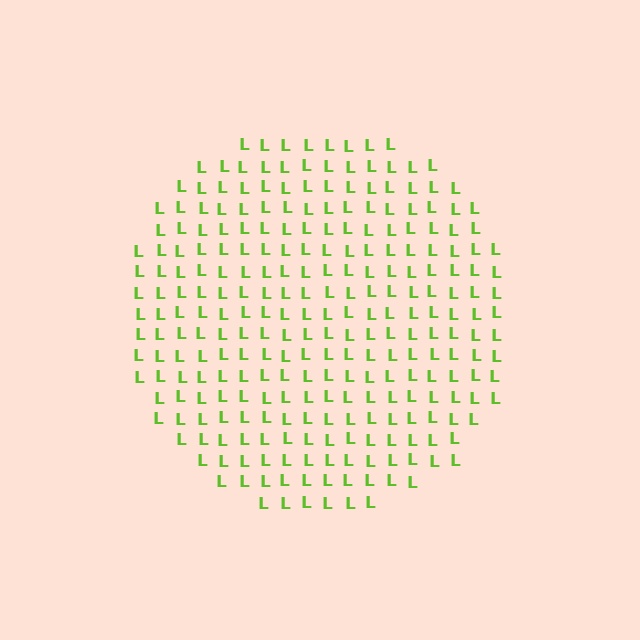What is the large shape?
The large shape is a circle.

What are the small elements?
The small elements are letter L's.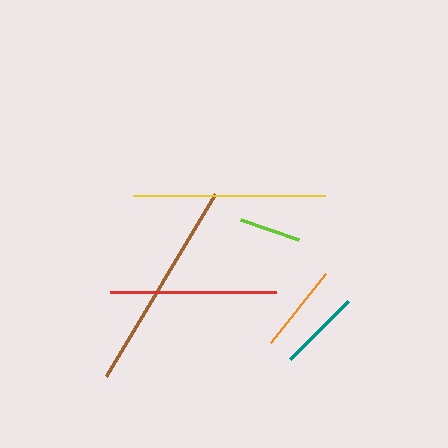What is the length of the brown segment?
The brown segment is approximately 213 pixels long.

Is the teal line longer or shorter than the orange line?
The orange line is longer than the teal line.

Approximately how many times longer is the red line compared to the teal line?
The red line is approximately 2.1 times the length of the teal line.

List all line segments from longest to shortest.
From longest to shortest: brown, yellow, red, orange, teal, lime.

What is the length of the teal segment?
The teal segment is approximately 81 pixels long.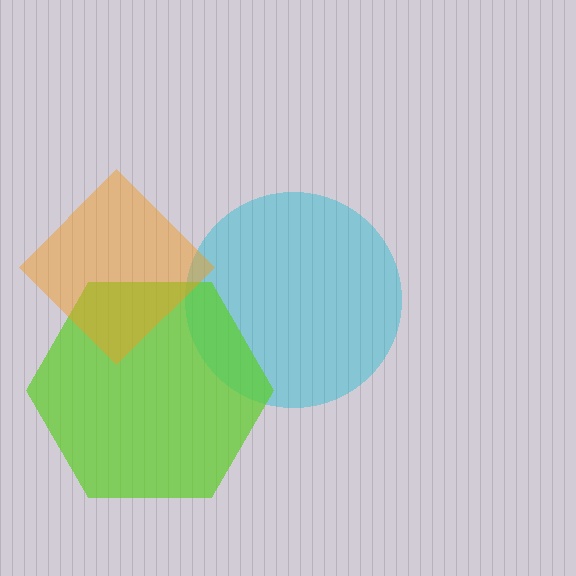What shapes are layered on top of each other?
The layered shapes are: a cyan circle, a lime hexagon, an orange diamond.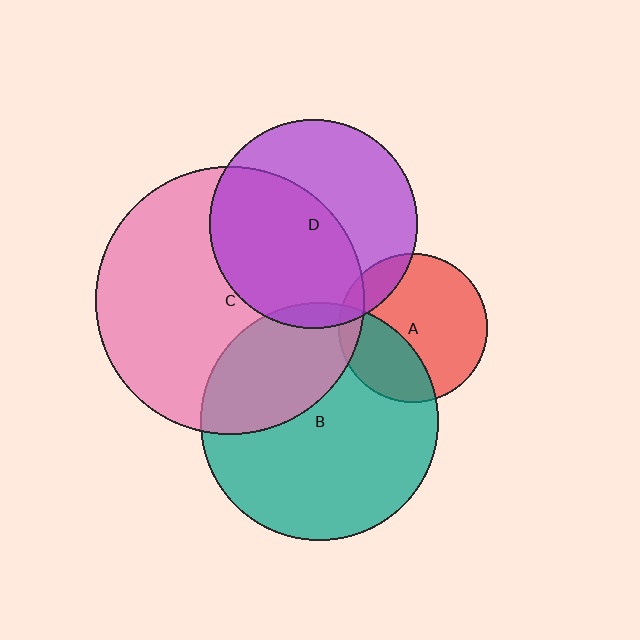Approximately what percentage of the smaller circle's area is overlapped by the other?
Approximately 35%.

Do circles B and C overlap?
Yes.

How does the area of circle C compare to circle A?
Approximately 3.3 times.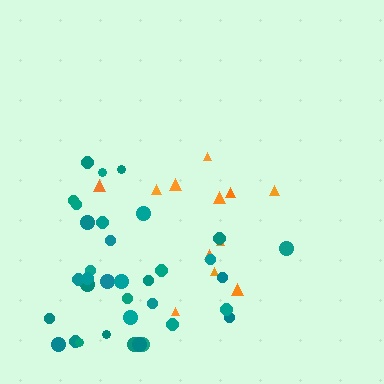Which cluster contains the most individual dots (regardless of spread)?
Teal (35).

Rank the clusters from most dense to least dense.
teal, orange.